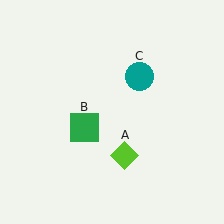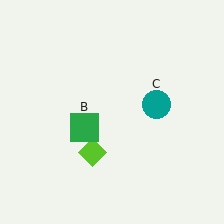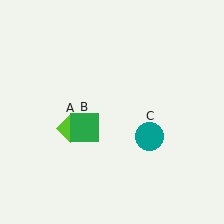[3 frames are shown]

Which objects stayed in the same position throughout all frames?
Green square (object B) remained stationary.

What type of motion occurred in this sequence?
The lime diamond (object A), teal circle (object C) rotated clockwise around the center of the scene.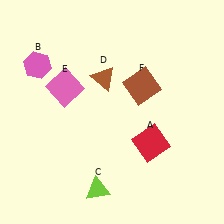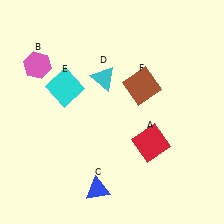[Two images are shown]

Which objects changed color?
C changed from lime to blue. D changed from brown to cyan. E changed from pink to cyan.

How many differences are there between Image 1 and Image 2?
There are 3 differences between the two images.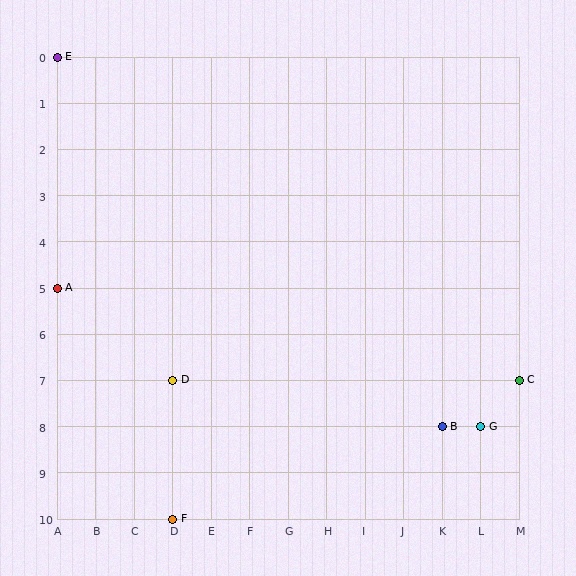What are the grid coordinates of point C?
Point C is at grid coordinates (M, 7).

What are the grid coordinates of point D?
Point D is at grid coordinates (D, 7).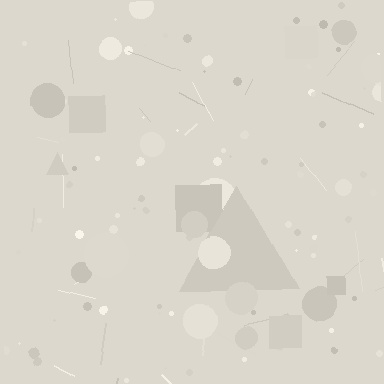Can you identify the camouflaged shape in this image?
The camouflaged shape is a triangle.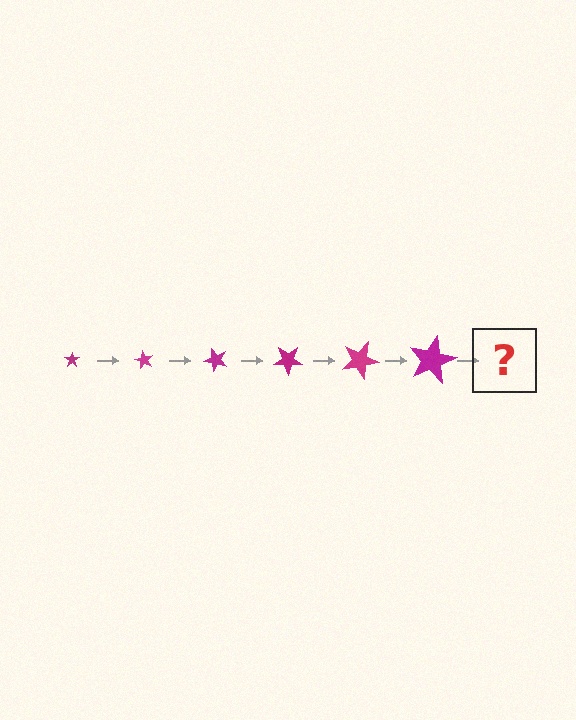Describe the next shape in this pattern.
It should be a star, larger than the previous one and rotated 360 degrees from the start.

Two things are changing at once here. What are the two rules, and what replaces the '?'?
The two rules are that the star grows larger each step and it rotates 60 degrees each step. The '?' should be a star, larger than the previous one and rotated 360 degrees from the start.